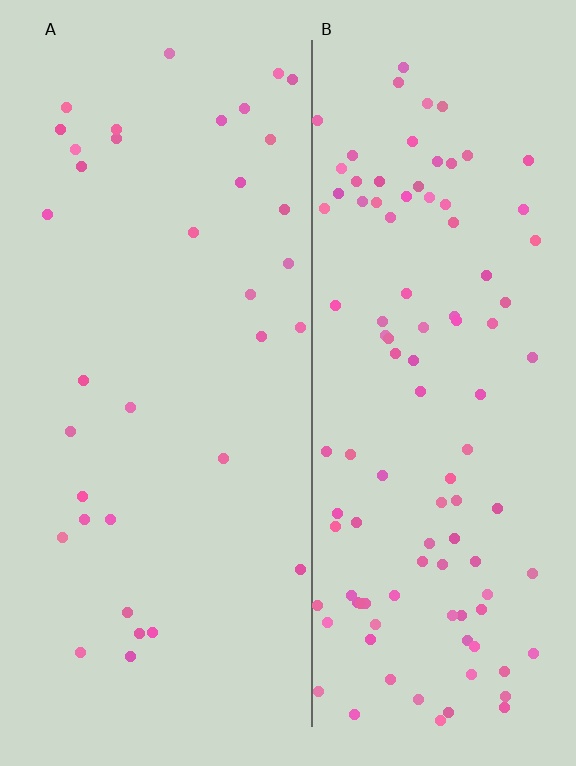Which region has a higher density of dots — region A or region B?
B (the right).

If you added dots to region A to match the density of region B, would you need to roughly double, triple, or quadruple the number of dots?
Approximately triple.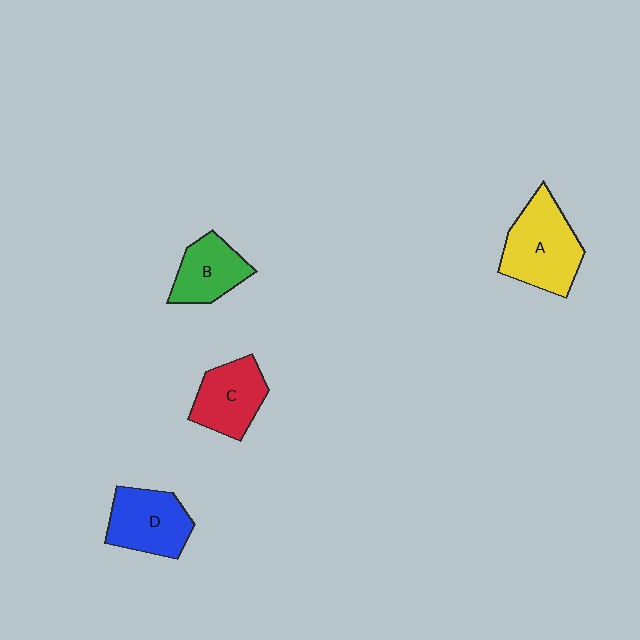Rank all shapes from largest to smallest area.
From largest to smallest: A (yellow), D (blue), C (red), B (green).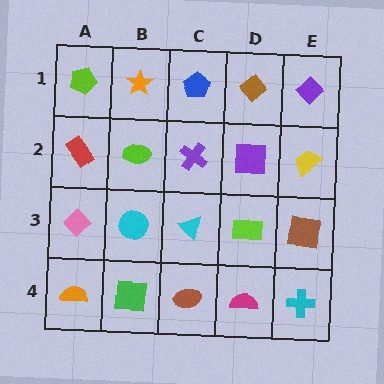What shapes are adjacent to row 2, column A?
A lime pentagon (row 1, column A), a pink diamond (row 3, column A), a lime ellipse (row 2, column B).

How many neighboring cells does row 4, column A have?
2.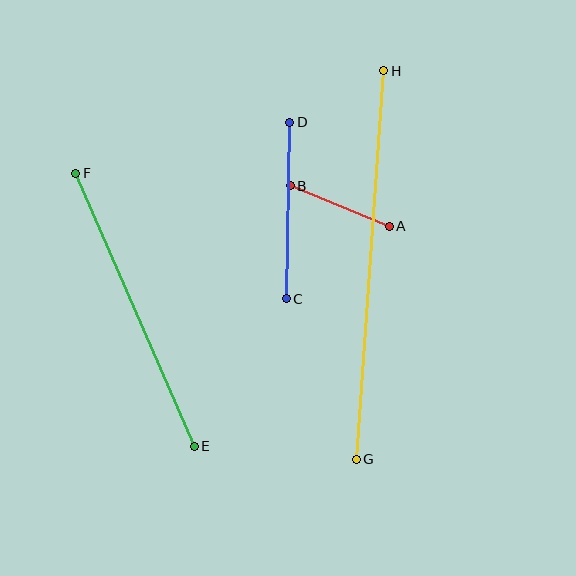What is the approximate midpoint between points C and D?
The midpoint is at approximately (288, 211) pixels.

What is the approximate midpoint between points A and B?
The midpoint is at approximately (340, 206) pixels.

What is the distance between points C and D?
The distance is approximately 176 pixels.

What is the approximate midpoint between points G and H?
The midpoint is at approximately (370, 265) pixels.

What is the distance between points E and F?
The distance is approximately 297 pixels.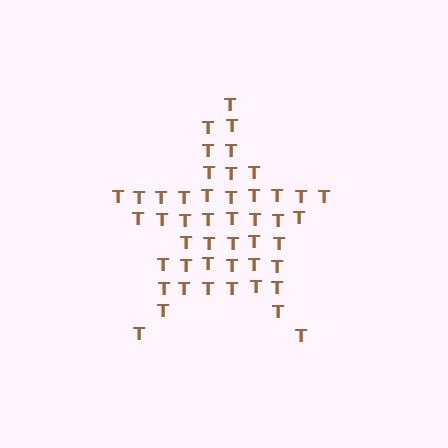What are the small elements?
The small elements are letter T's.